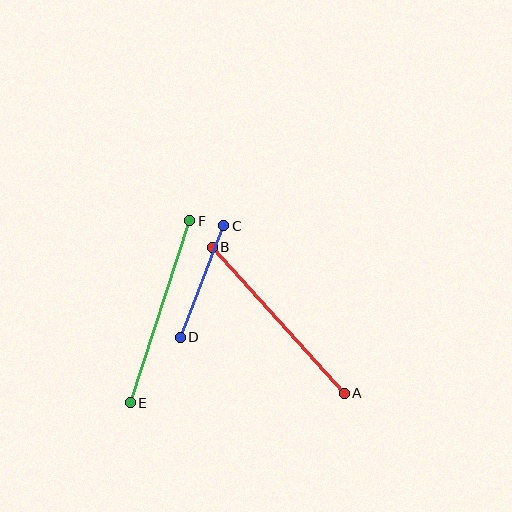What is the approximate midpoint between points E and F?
The midpoint is at approximately (160, 312) pixels.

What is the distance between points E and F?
The distance is approximately 192 pixels.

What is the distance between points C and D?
The distance is approximately 120 pixels.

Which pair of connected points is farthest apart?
Points A and B are farthest apart.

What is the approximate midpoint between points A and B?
The midpoint is at approximately (278, 320) pixels.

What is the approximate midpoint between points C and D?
The midpoint is at approximately (202, 282) pixels.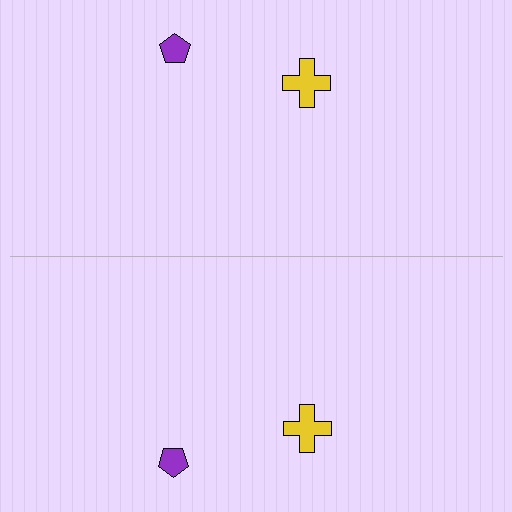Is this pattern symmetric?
Yes, this pattern has bilateral (reflection) symmetry.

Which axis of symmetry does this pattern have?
The pattern has a horizontal axis of symmetry running through the center of the image.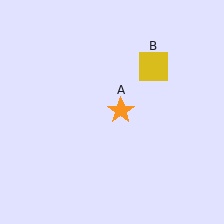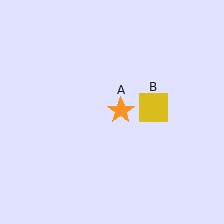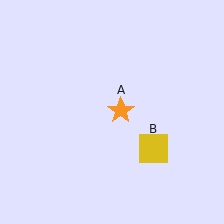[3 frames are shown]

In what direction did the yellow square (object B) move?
The yellow square (object B) moved down.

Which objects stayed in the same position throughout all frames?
Orange star (object A) remained stationary.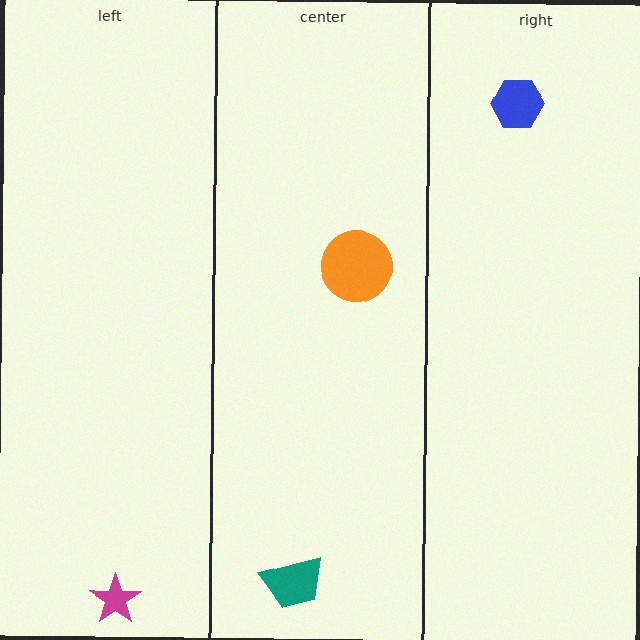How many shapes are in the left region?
1.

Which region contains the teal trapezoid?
The center region.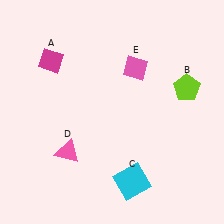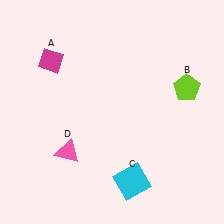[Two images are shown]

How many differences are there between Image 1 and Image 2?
There is 1 difference between the two images.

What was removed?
The pink diamond (E) was removed in Image 2.